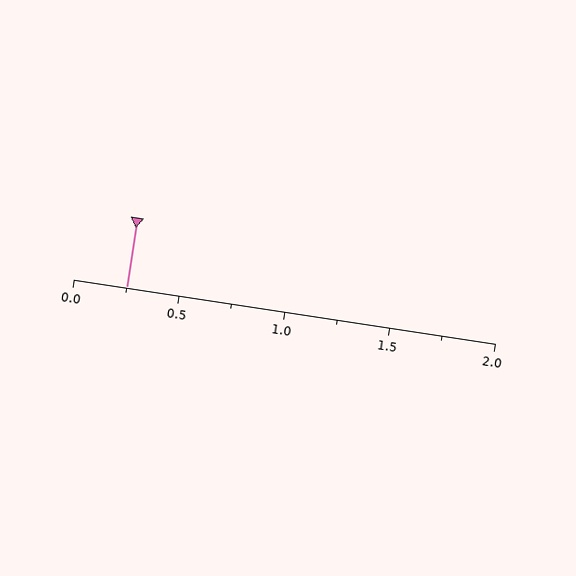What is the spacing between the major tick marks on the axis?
The major ticks are spaced 0.5 apart.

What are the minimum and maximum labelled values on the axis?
The axis runs from 0.0 to 2.0.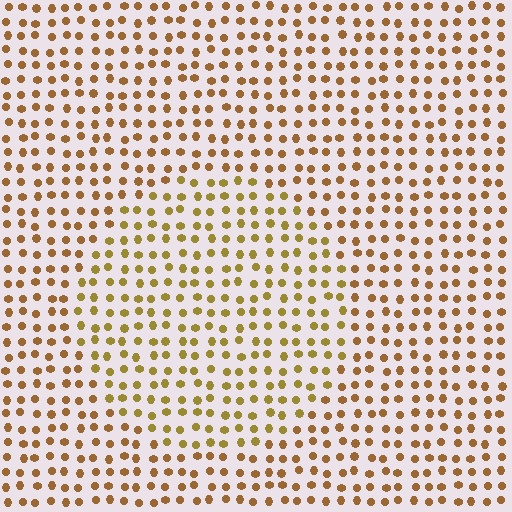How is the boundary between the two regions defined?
The boundary is defined purely by a slight shift in hue (about 20 degrees). Spacing, size, and orientation are identical on both sides.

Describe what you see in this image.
The image is filled with small brown elements in a uniform arrangement. A circle-shaped region is visible where the elements are tinted to a slightly different hue, forming a subtle color boundary.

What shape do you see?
I see a circle.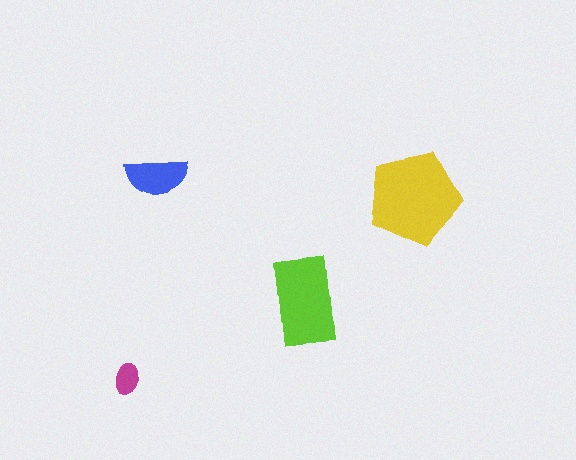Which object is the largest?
The yellow pentagon.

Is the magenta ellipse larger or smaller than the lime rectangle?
Smaller.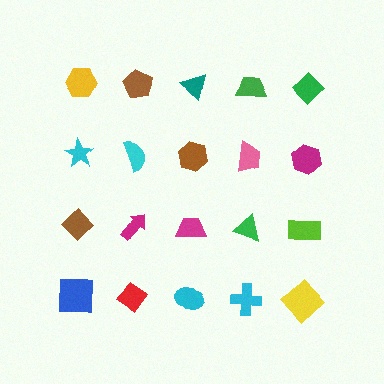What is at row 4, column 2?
A red diamond.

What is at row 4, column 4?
A cyan cross.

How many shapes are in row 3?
5 shapes.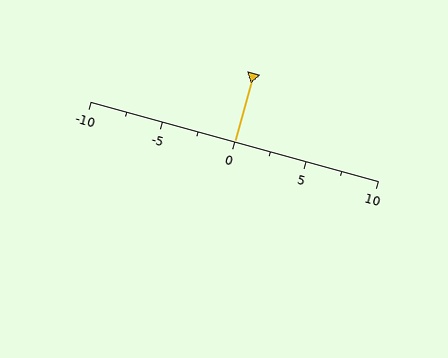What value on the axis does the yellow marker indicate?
The marker indicates approximately 0.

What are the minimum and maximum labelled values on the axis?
The axis runs from -10 to 10.